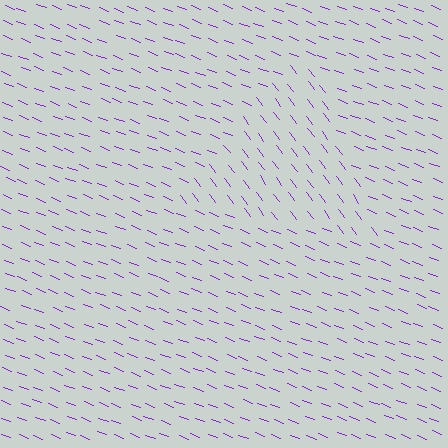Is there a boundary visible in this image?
Yes, there is a texture boundary formed by a change in line orientation.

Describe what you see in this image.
The image is filled with small purple line segments. A triangle region in the image has lines oriented differently from the surrounding lines, creating a visible texture boundary.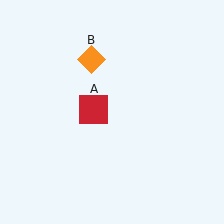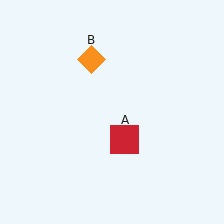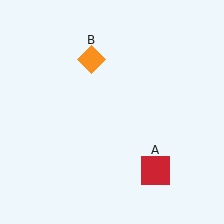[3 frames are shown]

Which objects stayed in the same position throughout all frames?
Orange diamond (object B) remained stationary.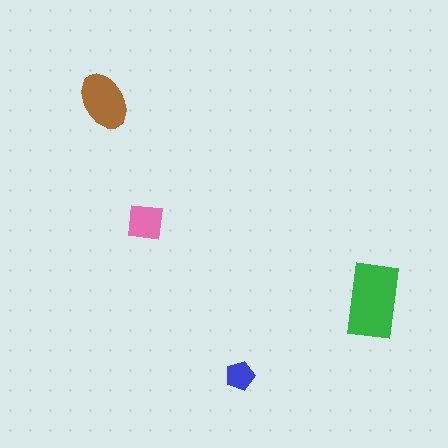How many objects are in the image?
There are 4 objects in the image.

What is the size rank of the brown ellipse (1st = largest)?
2nd.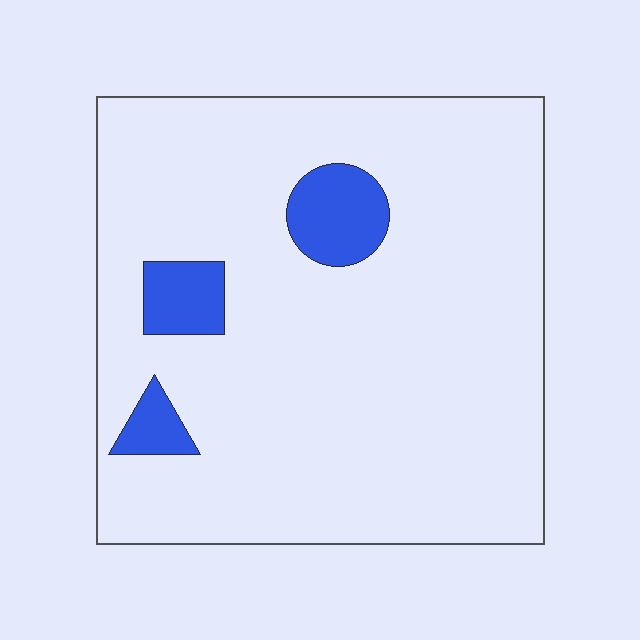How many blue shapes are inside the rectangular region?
3.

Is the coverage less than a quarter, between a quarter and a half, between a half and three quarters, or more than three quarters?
Less than a quarter.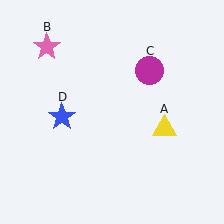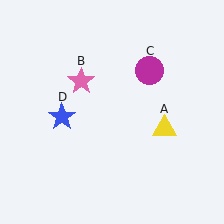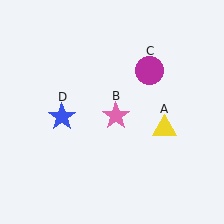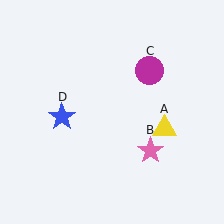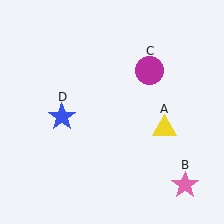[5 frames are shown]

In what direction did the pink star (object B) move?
The pink star (object B) moved down and to the right.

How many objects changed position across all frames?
1 object changed position: pink star (object B).